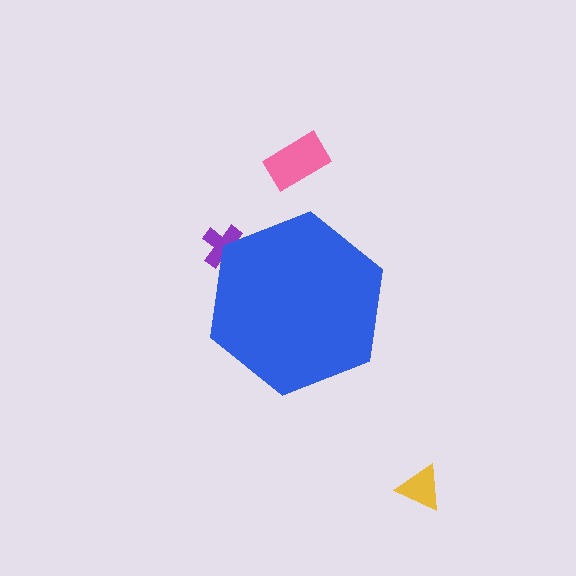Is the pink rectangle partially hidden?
No, the pink rectangle is fully visible.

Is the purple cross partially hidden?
Yes, the purple cross is partially hidden behind the blue hexagon.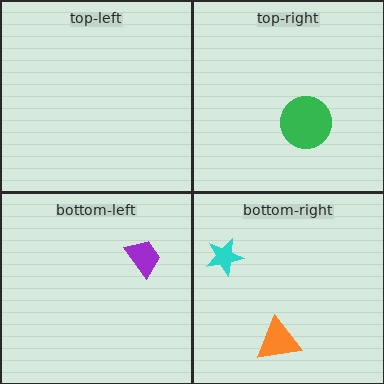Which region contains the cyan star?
The bottom-right region.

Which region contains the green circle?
The top-right region.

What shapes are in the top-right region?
The green circle.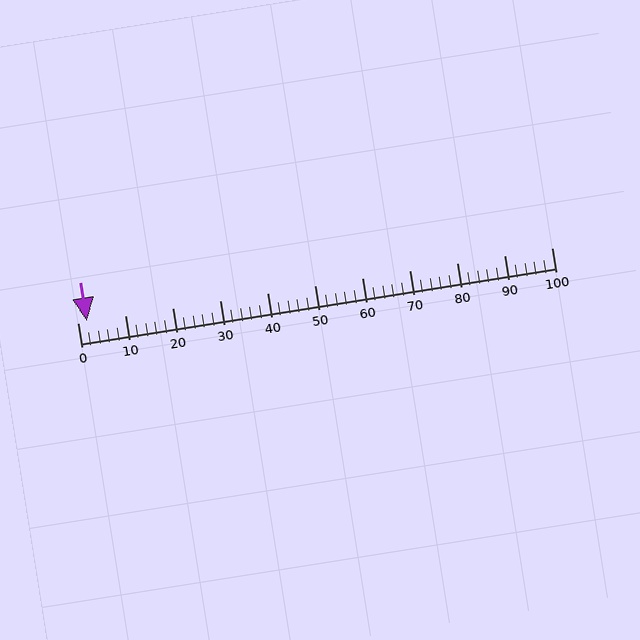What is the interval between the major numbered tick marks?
The major tick marks are spaced 10 units apart.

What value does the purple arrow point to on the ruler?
The purple arrow points to approximately 2.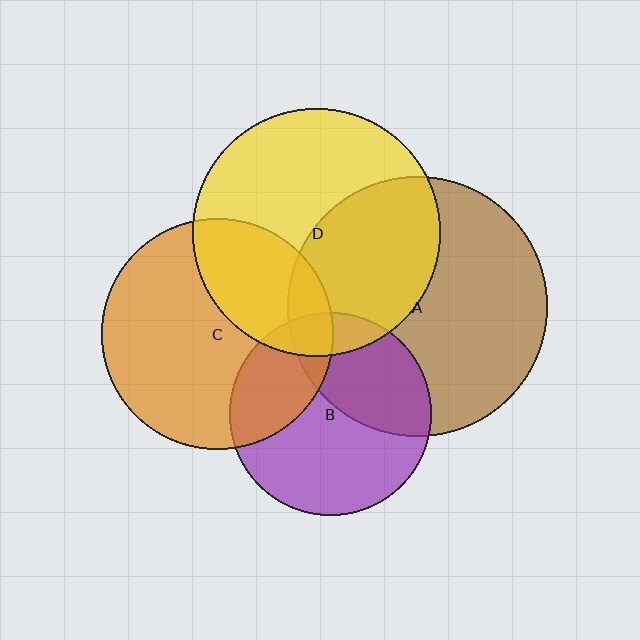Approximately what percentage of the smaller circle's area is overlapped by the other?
Approximately 30%.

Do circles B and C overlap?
Yes.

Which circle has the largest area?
Circle A (brown).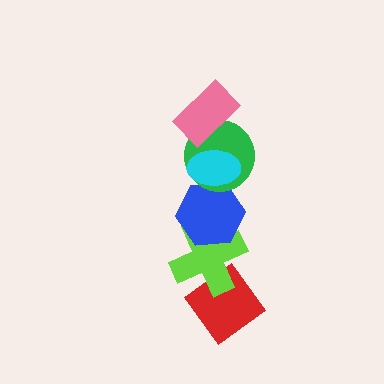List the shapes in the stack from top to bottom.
From top to bottom: the pink rectangle, the cyan ellipse, the green circle, the blue hexagon, the lime cross, the red diamond.